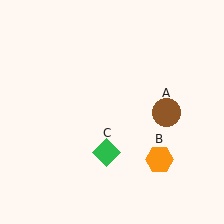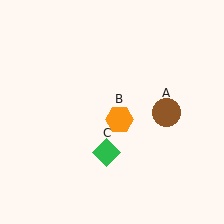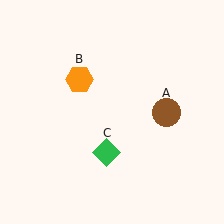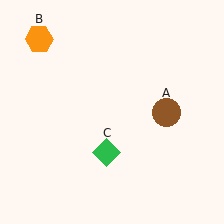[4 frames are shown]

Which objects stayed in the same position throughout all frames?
Brown circle (object A) and green diamond (object C) remained stationary.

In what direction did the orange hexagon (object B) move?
The orange hexagon (object B) moved up and to the left.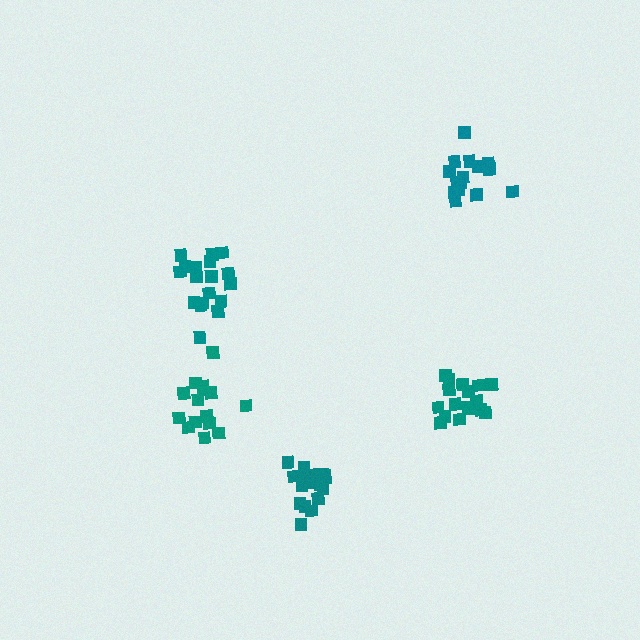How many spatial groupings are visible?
There are 5 spatial groupings.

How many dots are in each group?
Group 1: 15 dots, Group 2: 17 dots, Group 3: 15 dots, Group 4: 18 dots, Group 5: 18 dots (83 total).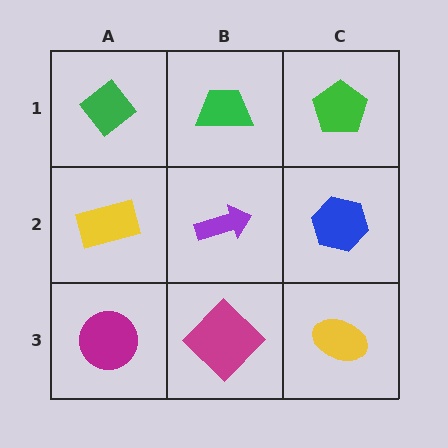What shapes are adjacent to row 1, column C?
A blue hexagon (row 2, column C), a green trapezoid (row 1, column B).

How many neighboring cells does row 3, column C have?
2.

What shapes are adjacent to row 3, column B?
A purple arrow (row 2, column B), a magenta circle (row 3, column A), a yellow ellipse (row 3, column C).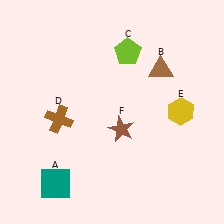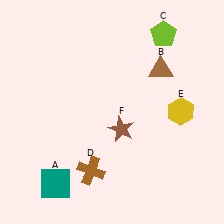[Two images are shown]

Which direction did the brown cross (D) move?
The brown cross (D) moved down.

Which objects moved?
The objects that moved are: the lime pentagon (C), the brown cross (D).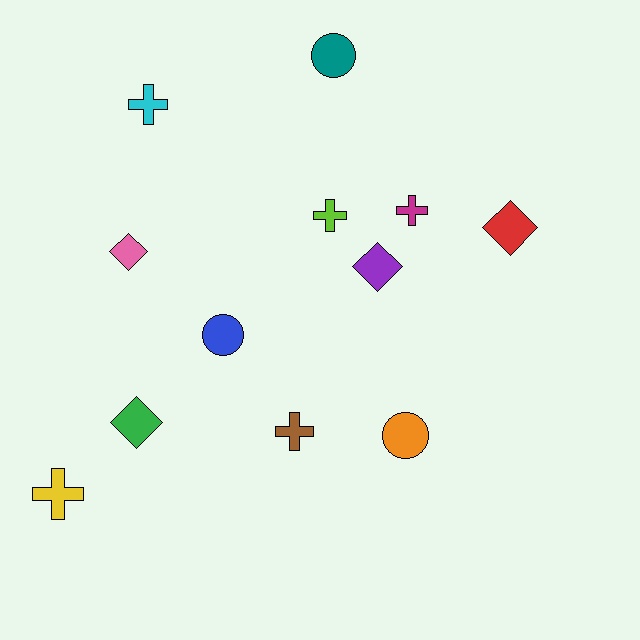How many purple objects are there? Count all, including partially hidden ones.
There is 1 purple object.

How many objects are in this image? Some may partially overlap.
There are 12 objects.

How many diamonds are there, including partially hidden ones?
There are 4 diamonds.